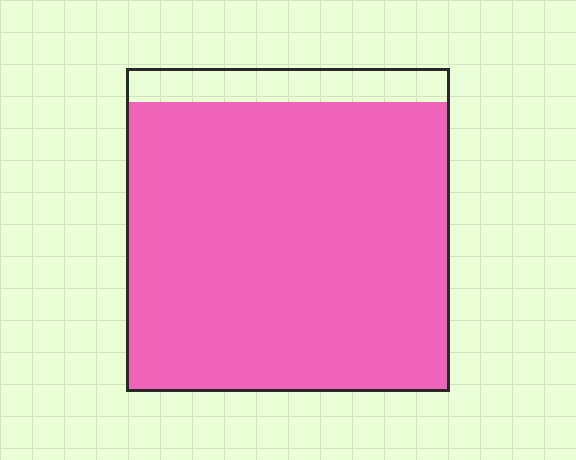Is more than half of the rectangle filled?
Yes.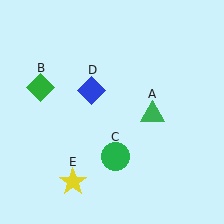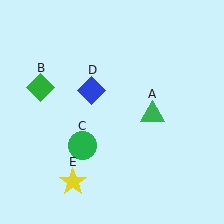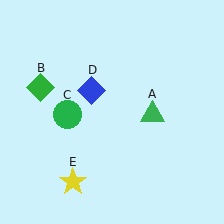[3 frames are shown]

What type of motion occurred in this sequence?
The green circle (object C) rotated clockwise around the center of the scene.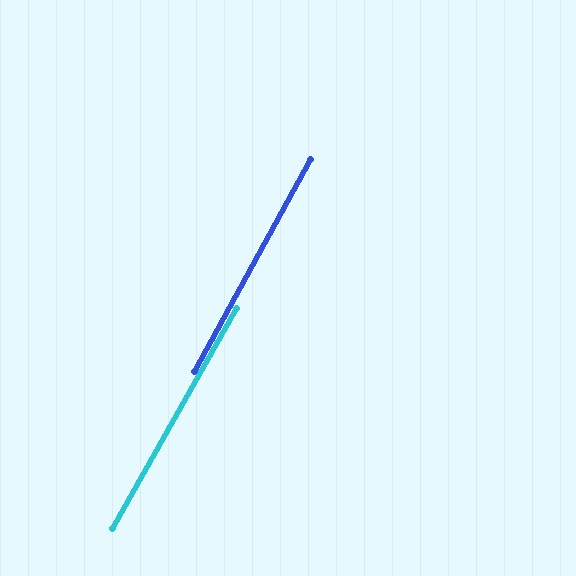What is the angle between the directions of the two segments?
Approximately 1 degree.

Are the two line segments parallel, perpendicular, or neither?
Parallel — their directions differ by only 0.7°.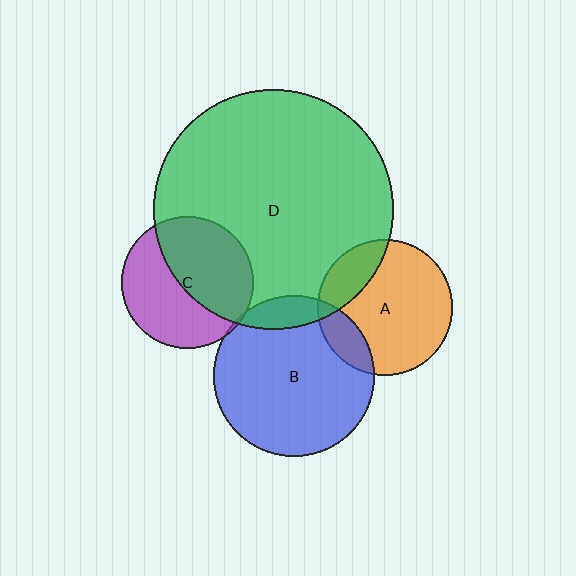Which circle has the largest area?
Circle D (green).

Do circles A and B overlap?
Yes.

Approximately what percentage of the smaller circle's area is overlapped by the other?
Approximately 15%.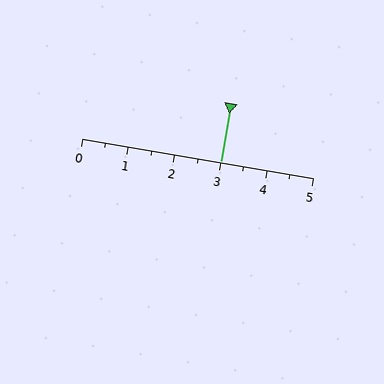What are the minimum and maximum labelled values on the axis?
The axis runs from 0 to 5.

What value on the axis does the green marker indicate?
The marker indicates approximately 3.